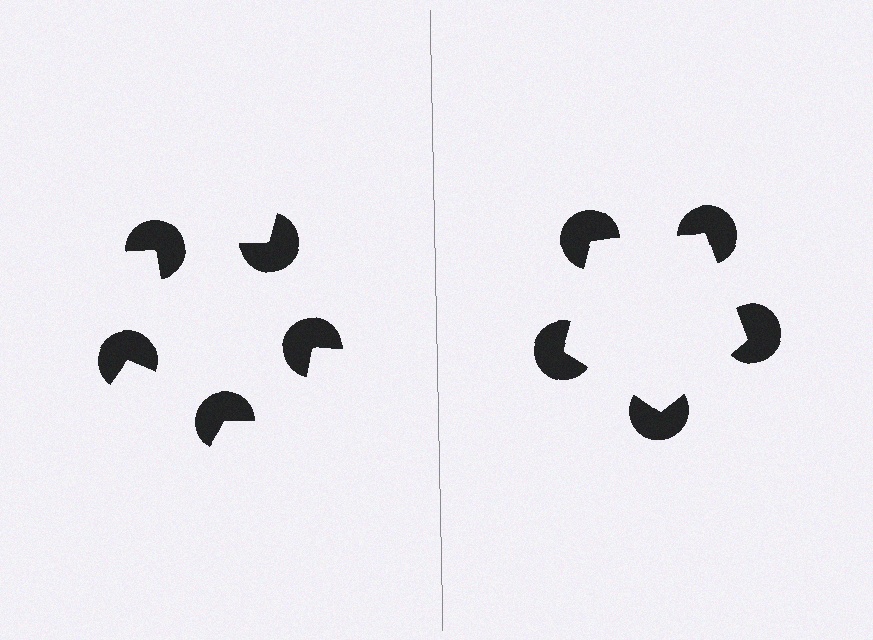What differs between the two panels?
The pac-man discs are positioned identically on both sides; only the wedge orientations differ. On the right they align to a pentagon; on the left they are misaligned.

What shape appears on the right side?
An illusory pentagon.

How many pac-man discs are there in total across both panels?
10 — 5 on each side.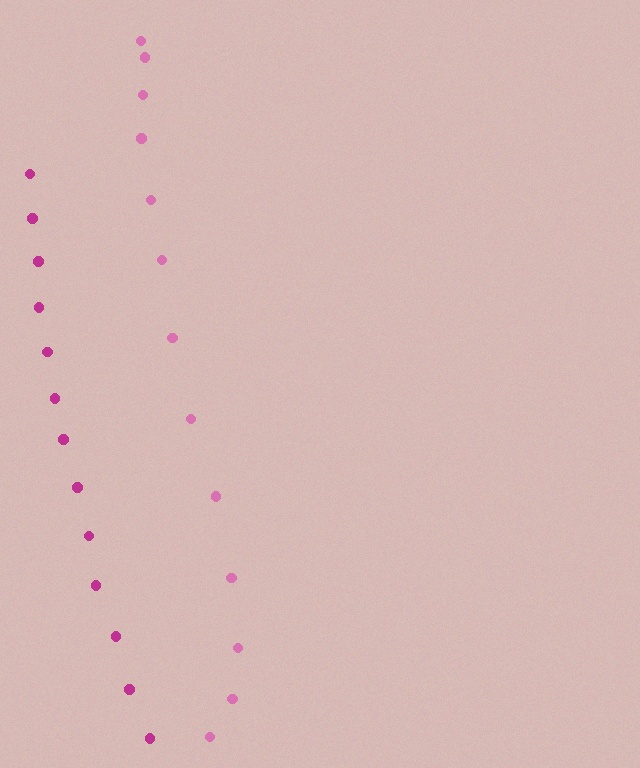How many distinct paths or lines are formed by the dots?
There are 2 distinct paths.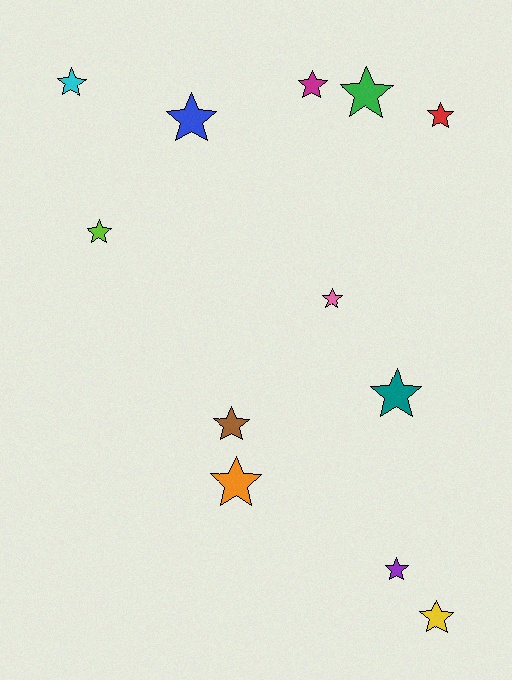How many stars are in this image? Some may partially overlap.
There are 12 stars.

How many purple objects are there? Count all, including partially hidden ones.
There is 1 purple object.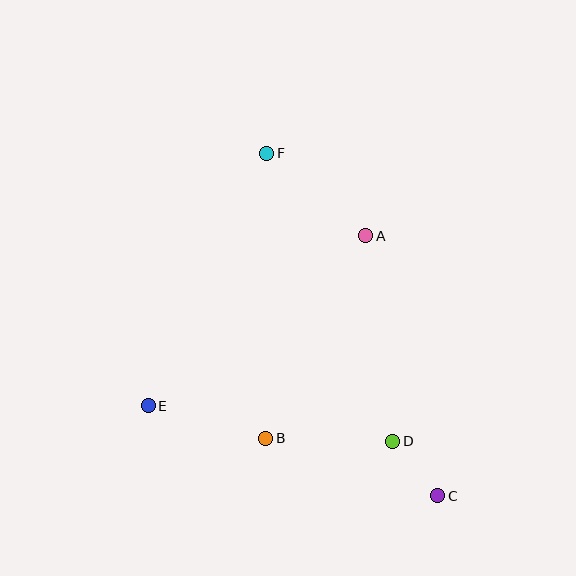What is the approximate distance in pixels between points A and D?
The distance between A and D is approximately 208 pixels.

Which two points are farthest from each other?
Points C and F are farthest from each other.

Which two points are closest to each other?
Points C and D are closest to each other.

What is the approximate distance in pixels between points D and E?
The distance between D and E is approximately 247 pixels.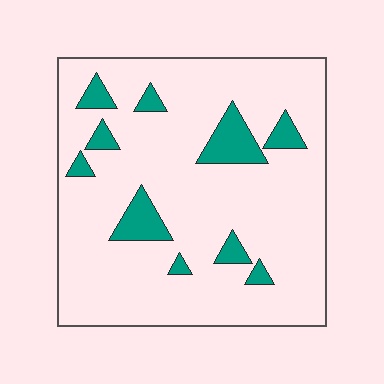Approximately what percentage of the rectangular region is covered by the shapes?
Approximately 10%.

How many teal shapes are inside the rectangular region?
10.